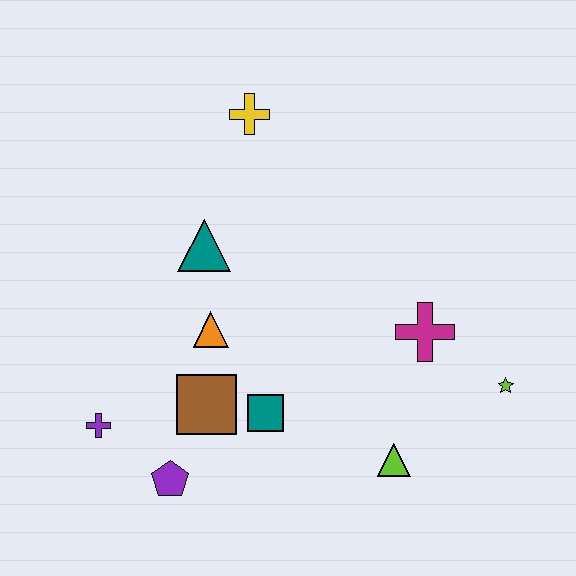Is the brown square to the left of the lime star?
Yes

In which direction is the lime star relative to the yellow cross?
The lime star is below the yellow cross.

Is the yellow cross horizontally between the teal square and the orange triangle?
Yes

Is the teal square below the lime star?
Yes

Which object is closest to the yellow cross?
The teal triangle is closest to the yellow cross.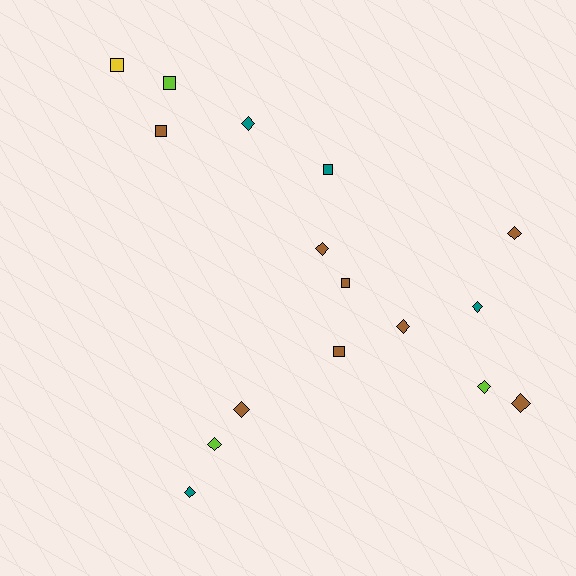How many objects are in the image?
There are 16 objects.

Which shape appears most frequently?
Diamond, with 10 objects.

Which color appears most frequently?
Brown, with 8 objects.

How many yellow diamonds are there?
There are no yellow diamonds.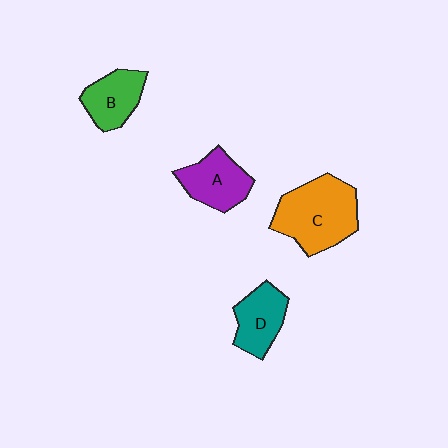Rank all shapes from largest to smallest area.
From largest to smallest: C (orange), A (purple), D (teal), B (green).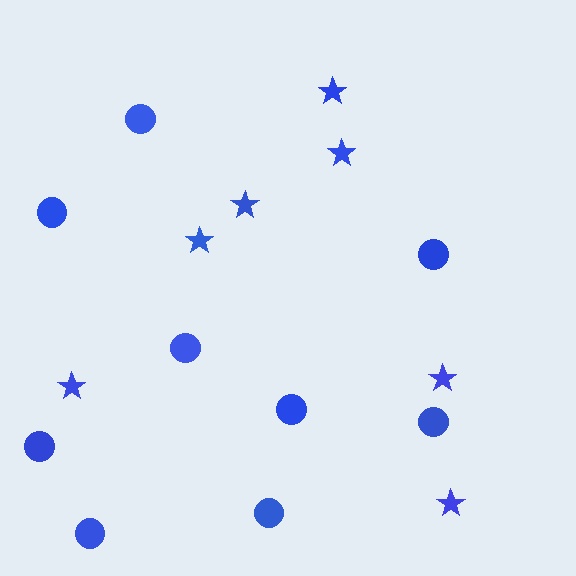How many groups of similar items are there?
There are 2 groups: one group of circles (9) and one group of stars (7).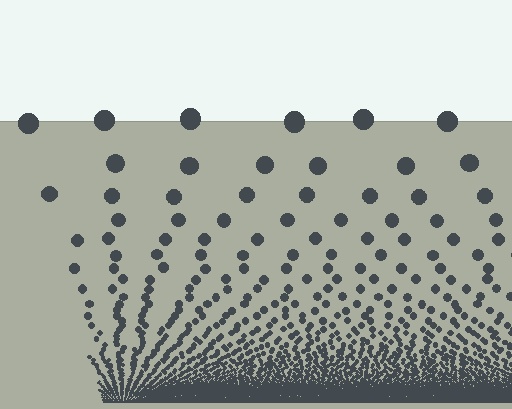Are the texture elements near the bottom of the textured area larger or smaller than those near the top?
Smaller. The gradient is inverted — elements near the bottom are smaller and denser.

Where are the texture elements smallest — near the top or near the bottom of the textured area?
Near the bottom.